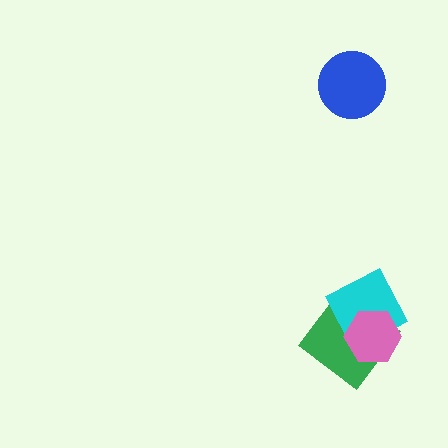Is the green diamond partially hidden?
Yes, it is partially covered by another shape.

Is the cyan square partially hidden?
Yes, it is partially covered by another shape.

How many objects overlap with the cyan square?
2 objects overlap with the cyan square.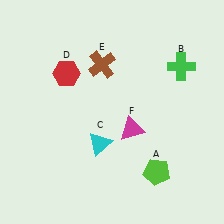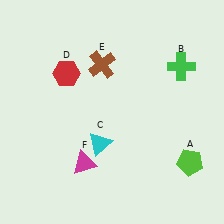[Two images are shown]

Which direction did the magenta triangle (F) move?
The magenta triangle (F) moved left.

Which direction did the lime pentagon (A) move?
The lime pentagon (A) moved right.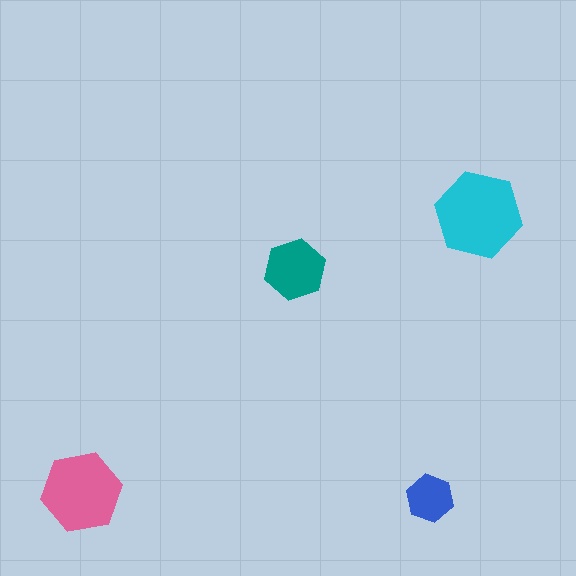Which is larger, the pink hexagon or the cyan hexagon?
The cyan one.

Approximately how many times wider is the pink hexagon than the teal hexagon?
About 1.5 times wider.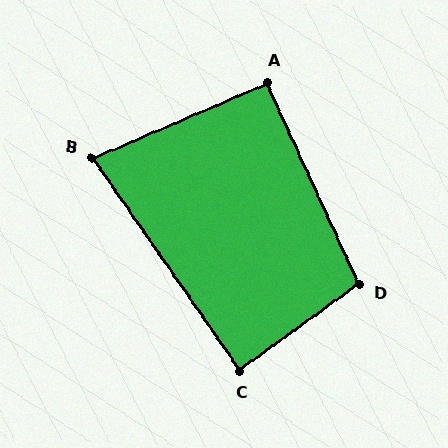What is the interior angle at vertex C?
Approximately 89 degrees (approximately right).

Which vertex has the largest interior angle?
D, at approximately 102 degrees.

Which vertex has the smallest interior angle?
B, at approximately 78 degrees.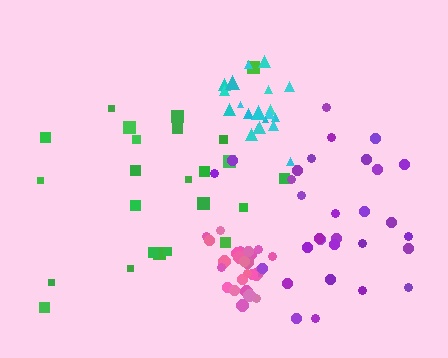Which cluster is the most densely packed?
Pink.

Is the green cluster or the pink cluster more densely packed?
Pink.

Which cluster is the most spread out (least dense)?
Green.